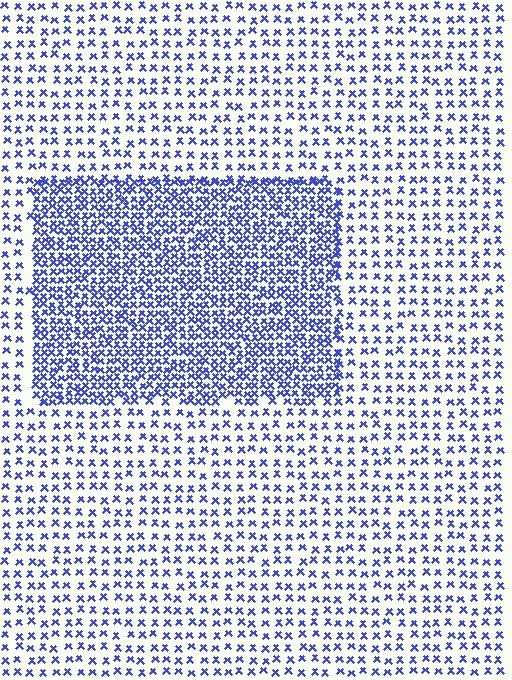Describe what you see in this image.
The image contains small blue elements arranged at two different densities. A rectangle-shaped region is visible where the elements are more densely packed than the surrounding area.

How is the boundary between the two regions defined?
The boundary is defined by a change in element density (approximately 2.3x ratio). All elements are the same color, size, and shape.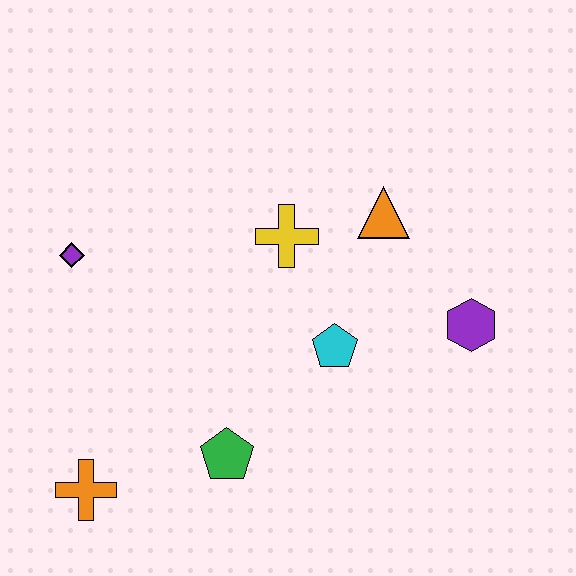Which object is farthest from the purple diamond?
The purple hexagon is farthest from the purple diamond.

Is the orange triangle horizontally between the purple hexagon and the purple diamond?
Yes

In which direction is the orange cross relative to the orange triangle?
The orange cross is to the left of the orange triangle.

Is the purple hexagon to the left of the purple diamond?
No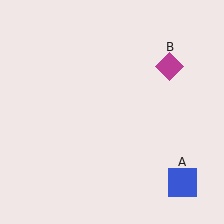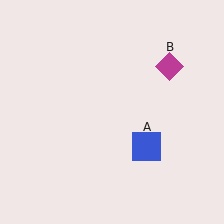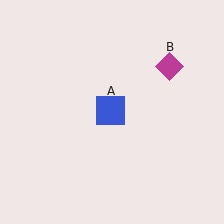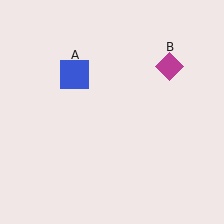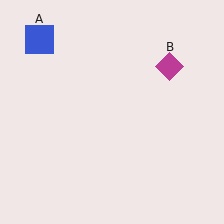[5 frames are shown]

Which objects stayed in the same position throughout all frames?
Magenta diamond (object B) remained stationary.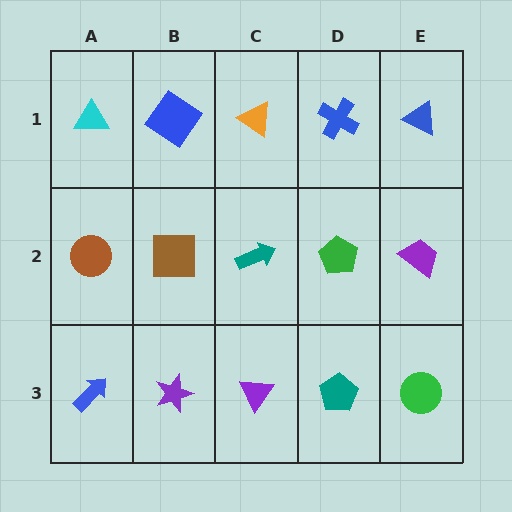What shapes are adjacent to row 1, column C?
A teal arrow (row 2, column C), a blue diamond (row 1, column B), a blue cross (row 1, column D).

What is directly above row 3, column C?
A teal arrow.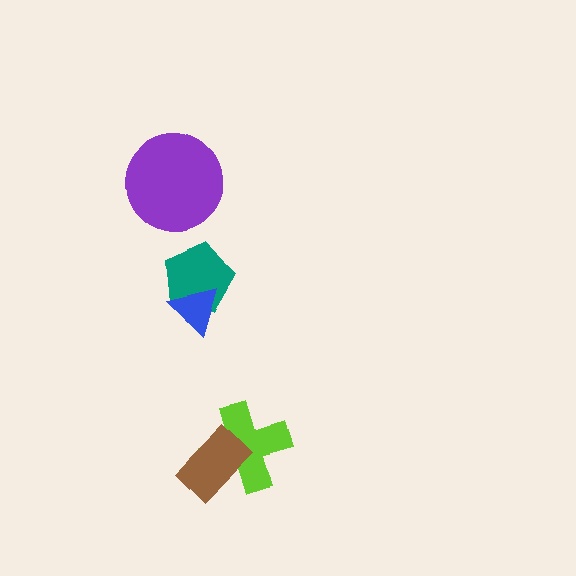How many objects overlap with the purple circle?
0 objects overlap with the purple circle.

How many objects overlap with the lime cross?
1 object overlaps with the lime cross.